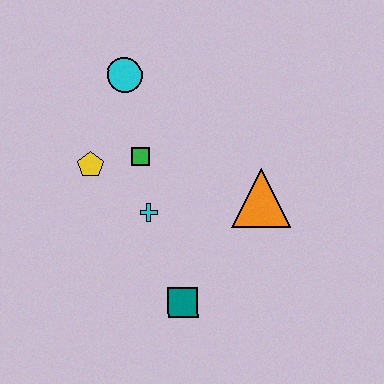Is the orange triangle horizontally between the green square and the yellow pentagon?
No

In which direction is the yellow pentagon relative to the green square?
The yellow pentagon is to the left of the green square.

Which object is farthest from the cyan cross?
The cyan circle is farthest from the cyan cross.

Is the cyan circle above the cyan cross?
Yes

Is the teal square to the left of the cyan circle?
No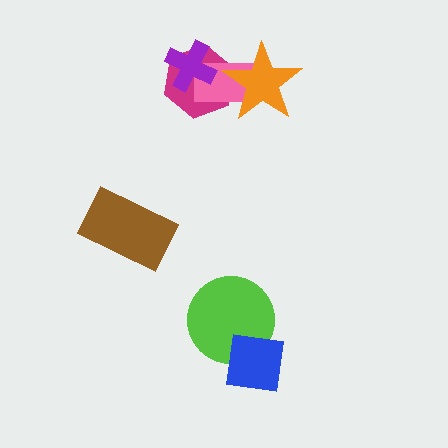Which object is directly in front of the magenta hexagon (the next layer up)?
The pink rectangle is directly in front of the magenta hexagon.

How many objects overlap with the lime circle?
1 object overlaps with the lime circle.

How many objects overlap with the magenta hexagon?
3 objects overlap with the magenta hexagon.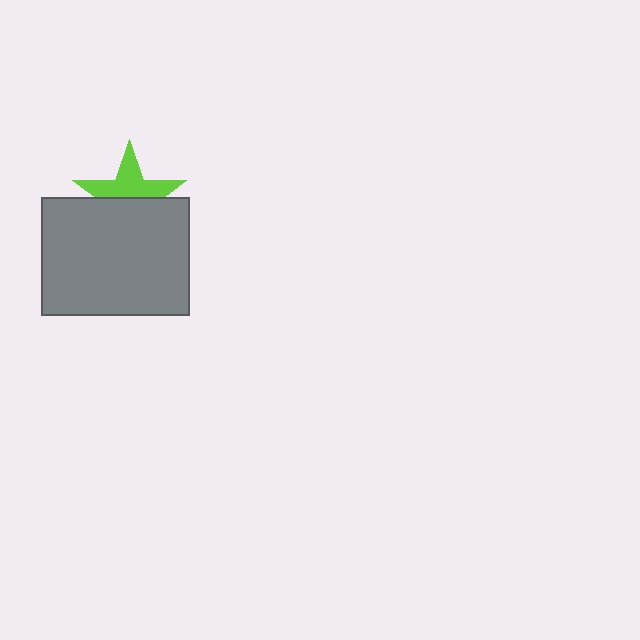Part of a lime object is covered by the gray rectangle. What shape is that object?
It is a star.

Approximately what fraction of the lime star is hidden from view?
Roughly 48% of the lime star is hidden behind the gray rectangle.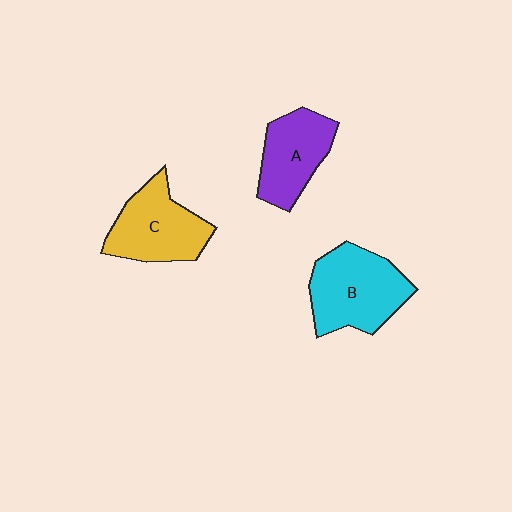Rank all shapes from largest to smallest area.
From largest to smallest: B (cyan), C (yellow), A (purple).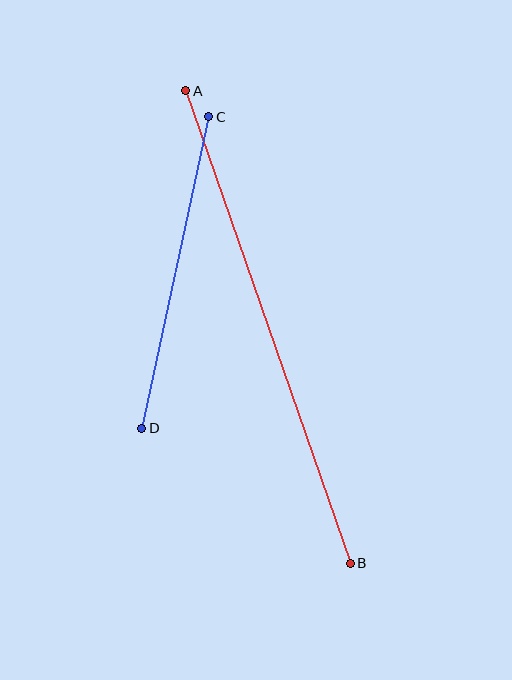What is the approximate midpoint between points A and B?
The midpoint is at approximately (268, 327) pixels.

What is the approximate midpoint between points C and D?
The midpoint is at approximately (175, 272) pixels.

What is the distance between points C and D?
The distance is approximately 318 pixels.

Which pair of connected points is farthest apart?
Points A and B are farthest apart.